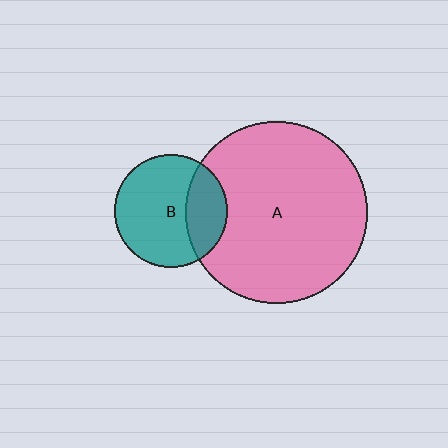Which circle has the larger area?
Circle A (pink).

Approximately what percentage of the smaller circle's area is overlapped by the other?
Approximately 30%.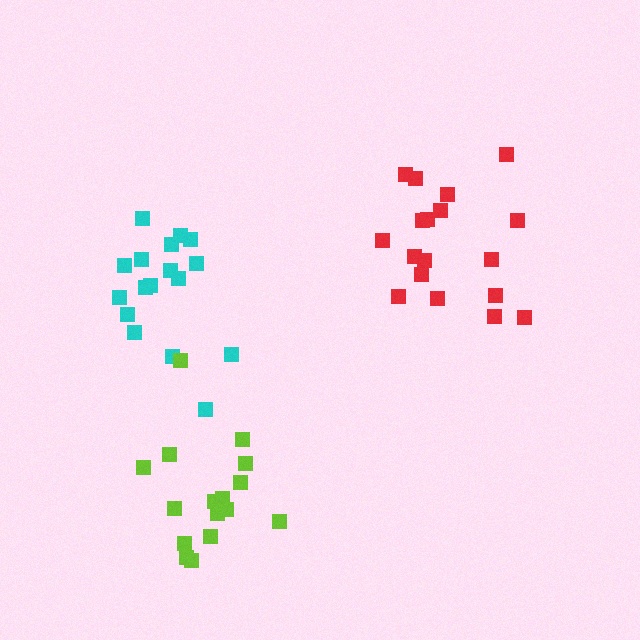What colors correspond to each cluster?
The clusters are colored: red, cyan, lime.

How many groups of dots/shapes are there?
There are 3 groups.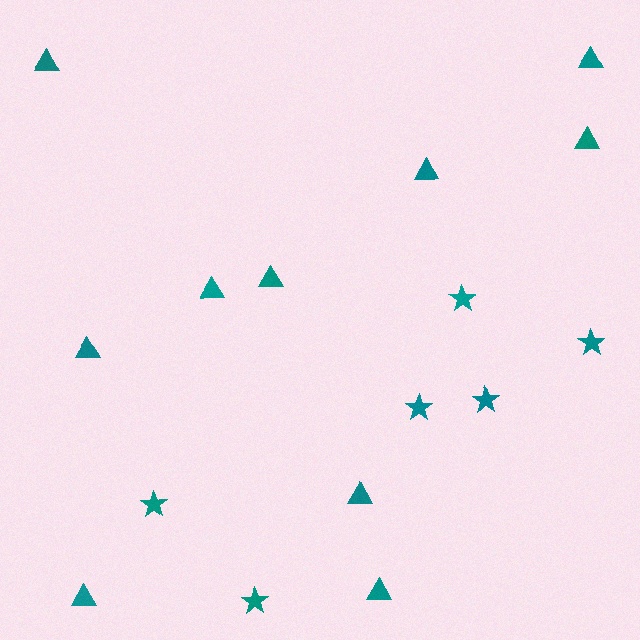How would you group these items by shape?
There are 2 groups: one group of stars (6) and one group of triangles (10).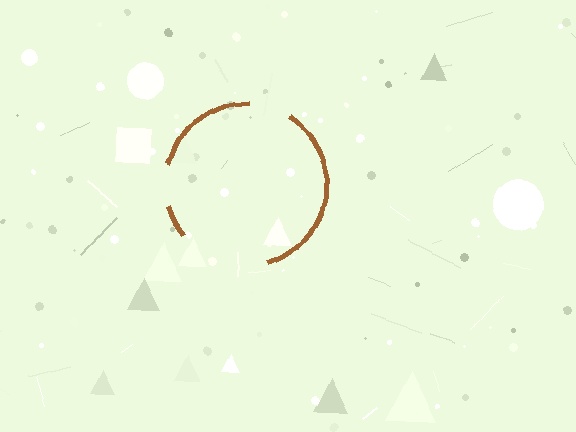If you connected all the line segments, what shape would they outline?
They would outline a circle.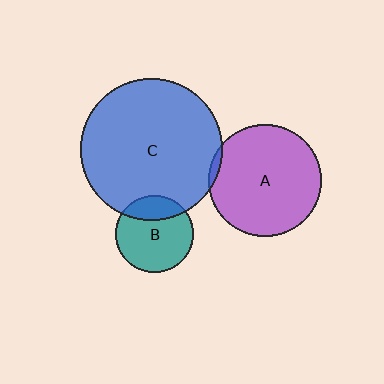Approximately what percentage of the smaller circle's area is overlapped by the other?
Approximately 5%.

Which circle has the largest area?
Circle C (blue).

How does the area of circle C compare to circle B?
Approximately 3.3 times.